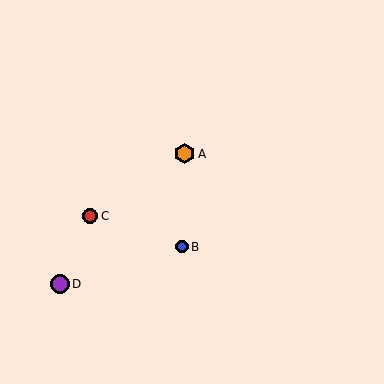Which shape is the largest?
The orange hexagon (labeled A) is the largest.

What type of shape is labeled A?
Shape A is an orange hexagon.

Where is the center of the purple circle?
The center of the purple circle is at (60, 284).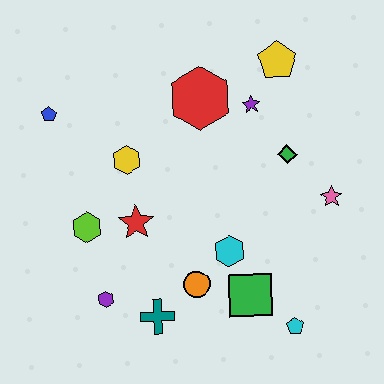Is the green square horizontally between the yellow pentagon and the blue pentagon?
Yes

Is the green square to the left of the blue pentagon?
No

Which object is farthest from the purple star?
The purple hexagon is farthest from the purple star.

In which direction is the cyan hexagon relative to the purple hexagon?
The cyan hexagon is to the right of the purple hexagon.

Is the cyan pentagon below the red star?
Yes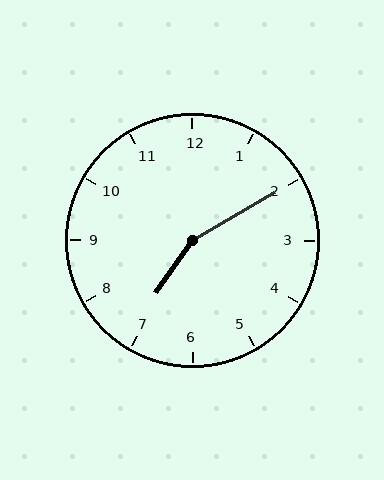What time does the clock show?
7:10.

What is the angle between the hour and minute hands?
Approximately 155 degrees.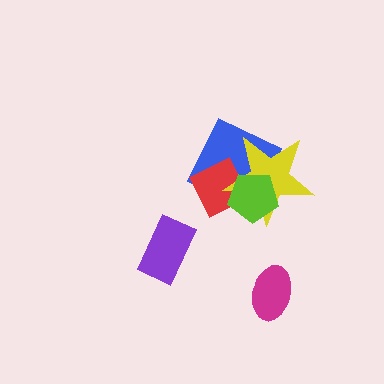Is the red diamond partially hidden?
Yes, it is partially covered by another shape.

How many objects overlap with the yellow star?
3 objects overlap with the yellow star.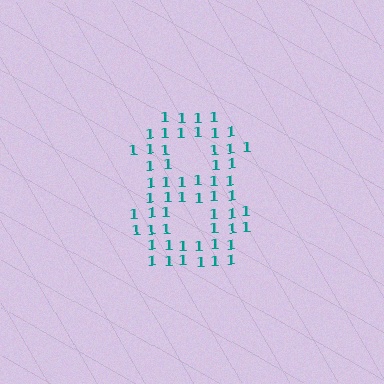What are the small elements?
The small elements are digit 1's.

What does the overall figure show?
The overall figure shows the digit 8.